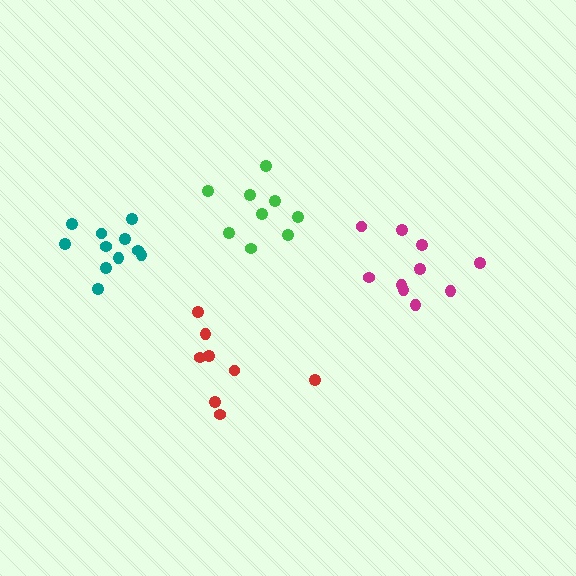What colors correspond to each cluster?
The clusters are colored: magenta, green, red, teal.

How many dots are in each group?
Group 1: 10 dots, Group 2: 9 dots, Group 3: 8 dots, Group 4: 11 dots (38 total).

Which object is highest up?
The green cluster is topmost.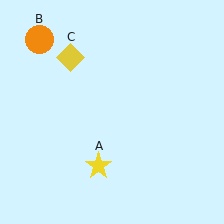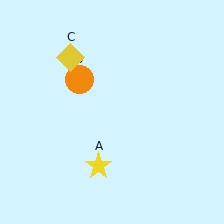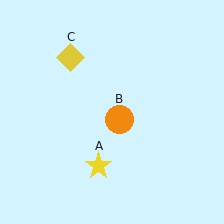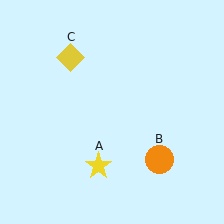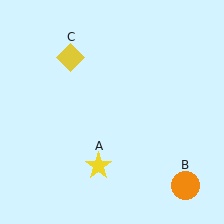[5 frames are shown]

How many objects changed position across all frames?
1 object changed position: orange circle (object B).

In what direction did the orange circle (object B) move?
The orange circle (object B) moved down and to the right.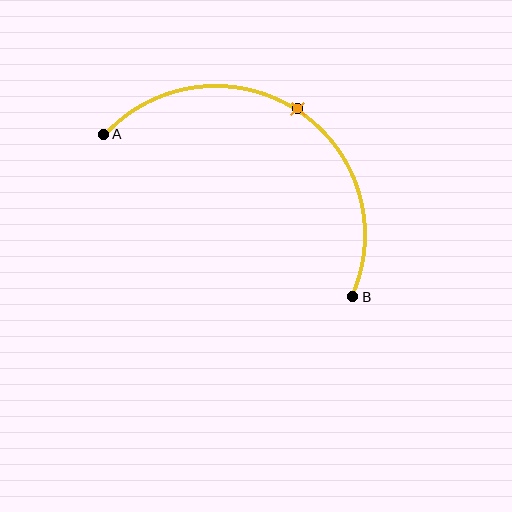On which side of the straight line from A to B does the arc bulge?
The arc bulges above the straight line connecting A and B.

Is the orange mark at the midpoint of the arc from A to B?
Yes. The orange mark lies on the arc at equal arc-length from both A and B — it is the arc midpoint.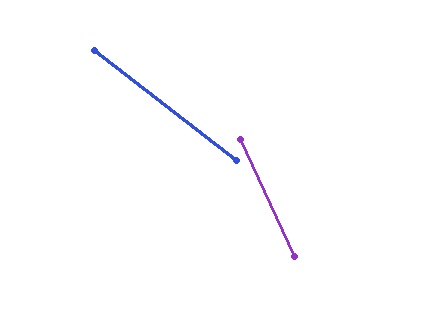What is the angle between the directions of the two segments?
Approximately 28 degrees.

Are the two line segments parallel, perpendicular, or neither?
Neither parallel nor perpendicular — they differ by about 28°.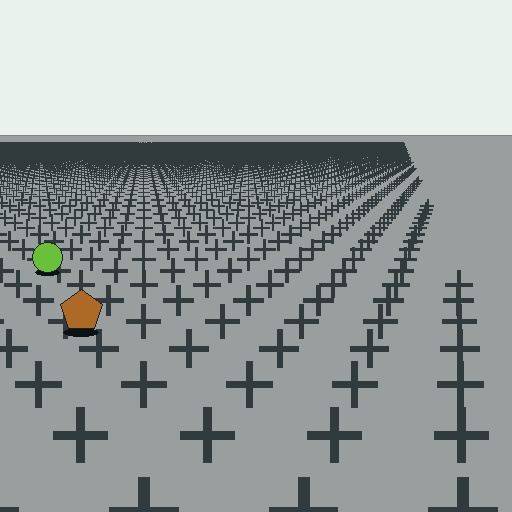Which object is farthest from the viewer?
The lime circle is farthest from the viewer. It appears smaller and the ground texture around it is denser.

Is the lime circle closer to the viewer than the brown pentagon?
No. The brown pentagon is closer — you can tell from the texture gradient: the ground texture is coarser near it.